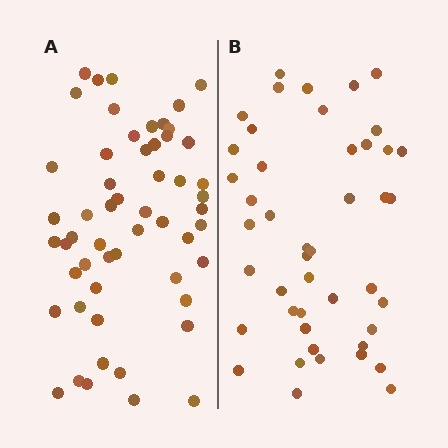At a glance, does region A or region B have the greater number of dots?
Region A (the left region) has more dots.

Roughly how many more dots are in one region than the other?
Region A has roughly 10 or so more dots than region B.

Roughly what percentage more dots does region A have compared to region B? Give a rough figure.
About 20% more.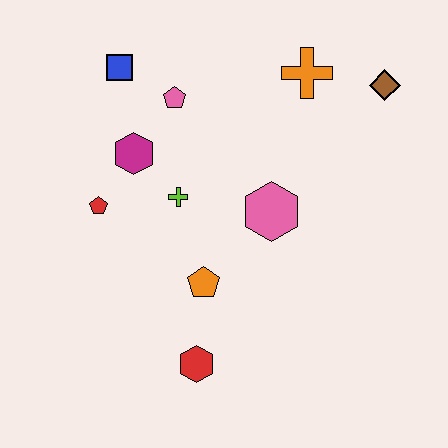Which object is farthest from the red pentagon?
The brown diamond is farthest from the red pentagon.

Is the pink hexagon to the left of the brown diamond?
Yes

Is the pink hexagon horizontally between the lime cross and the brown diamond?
Yes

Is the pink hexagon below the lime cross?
Yes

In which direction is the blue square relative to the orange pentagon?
The blue square is above the orange pentagon.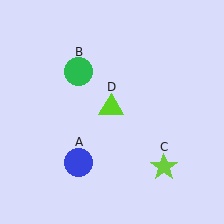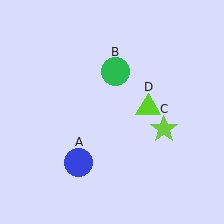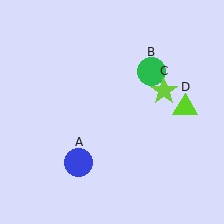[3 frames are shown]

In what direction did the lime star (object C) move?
The lime star (object C) moved up.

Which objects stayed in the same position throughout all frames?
Blue circle (object A) remained stationary.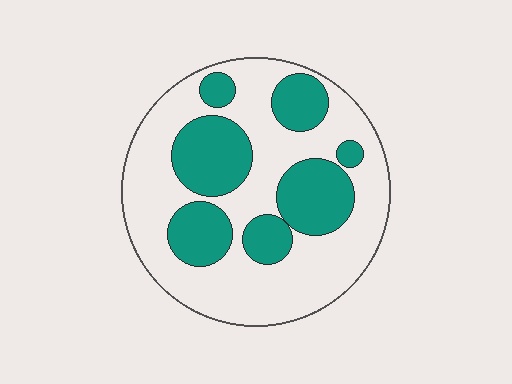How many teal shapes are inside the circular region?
7.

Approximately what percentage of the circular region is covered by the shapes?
Approximately 35%.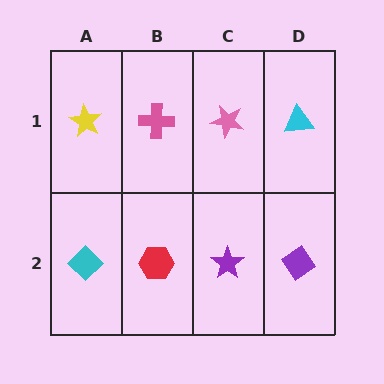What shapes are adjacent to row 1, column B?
A red hexagon (row 2, column B), a yellow star (row 1, column A), a pink star (row 1, column C).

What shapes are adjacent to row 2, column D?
A cyan triangle (row 1, column D), a purple star (row 2, column C).